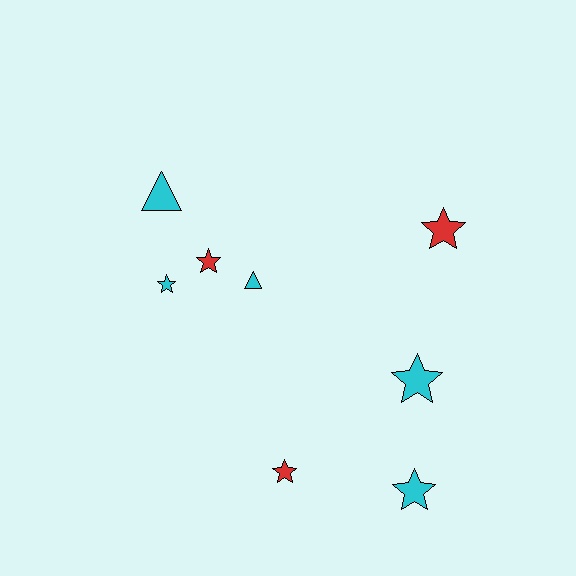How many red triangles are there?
There are no red triangles.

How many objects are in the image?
There are 8 objects.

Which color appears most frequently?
Cyan, with 5 objects.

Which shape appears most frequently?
Star, with 6 objects.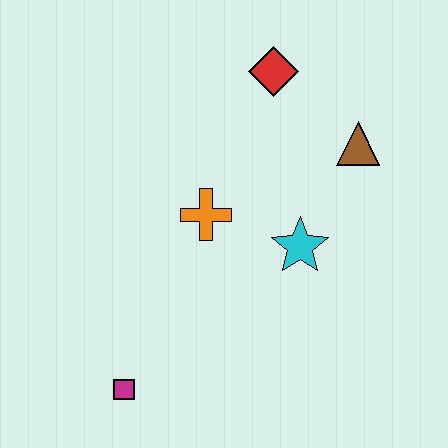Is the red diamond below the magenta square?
No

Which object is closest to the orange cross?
The cyan star is closest to the orange cross.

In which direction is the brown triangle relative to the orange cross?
The brown triangle is to the right of the orange cross.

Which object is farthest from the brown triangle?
The magenta square is farthest from the brown triangle.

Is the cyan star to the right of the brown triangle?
No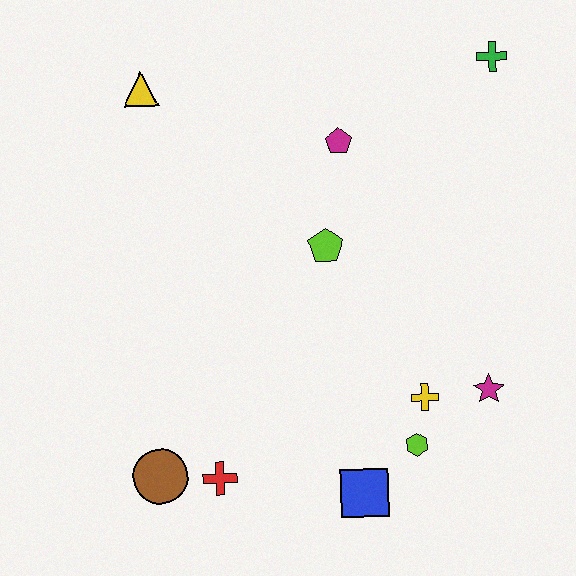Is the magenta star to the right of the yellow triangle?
Yes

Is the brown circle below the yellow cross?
Yes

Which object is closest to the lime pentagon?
The magenta pentagon is closest to the lime pentagon.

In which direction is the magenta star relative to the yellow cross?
The magenta star is to the right of the yellow cross.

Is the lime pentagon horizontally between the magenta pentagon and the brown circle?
Yes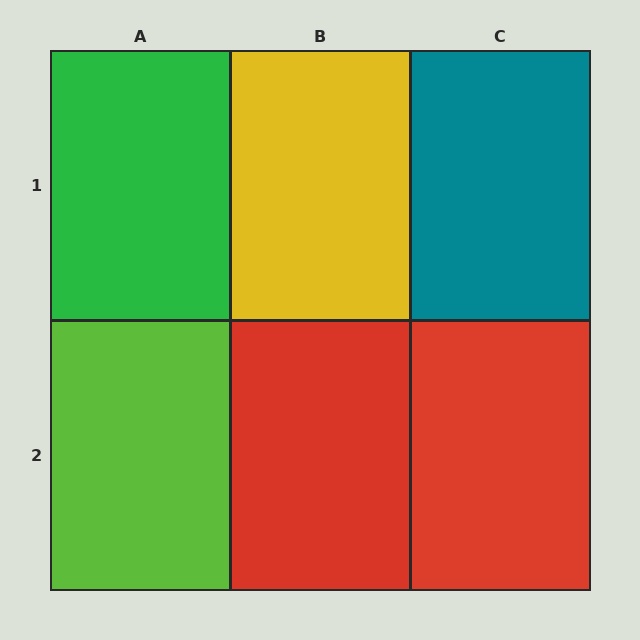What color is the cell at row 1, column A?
Green.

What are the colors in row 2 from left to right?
Lime, red, red.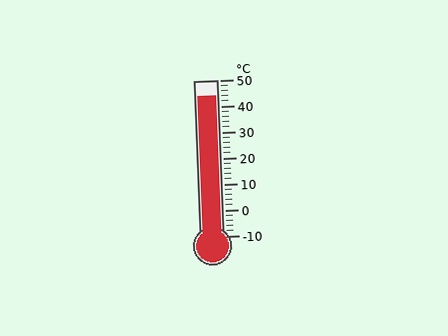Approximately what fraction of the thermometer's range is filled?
The thermometer is filled to approximately 90% of its range.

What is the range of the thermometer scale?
The thermometer scale ranges from -10°C to 50°C.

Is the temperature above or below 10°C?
The temperature is above 10°C.